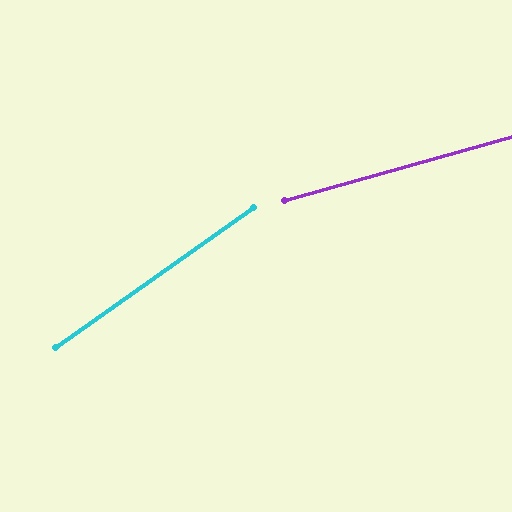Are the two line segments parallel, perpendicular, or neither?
Neither parallel nor perpendicular — they differ by about 20°.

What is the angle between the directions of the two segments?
Approximately 20 degrees.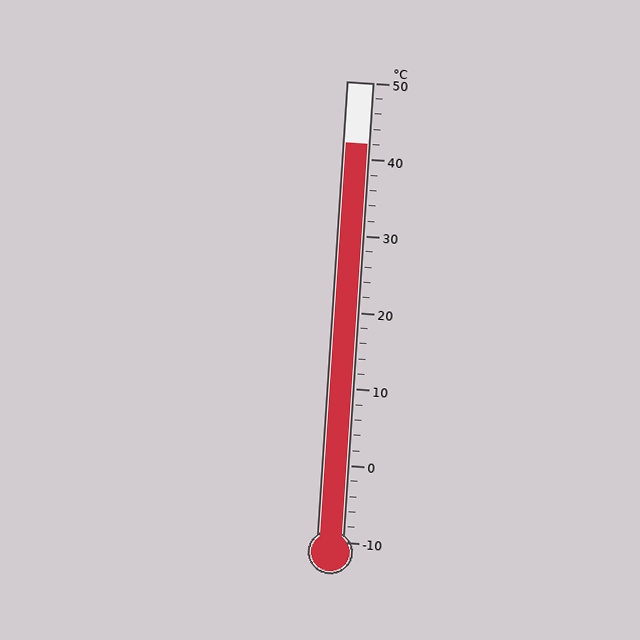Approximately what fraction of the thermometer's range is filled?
The thermometer is filled to approximately 85% of its range.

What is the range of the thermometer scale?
The thermometer scale ranges from -10°C to 50°C.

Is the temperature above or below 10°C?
The temperature is above 10°C.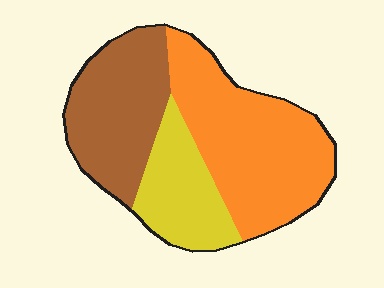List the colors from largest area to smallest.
From largest to smallest: orange, brown, yellow.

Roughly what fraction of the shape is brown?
Brown takes up between a sixth and a third of the shape.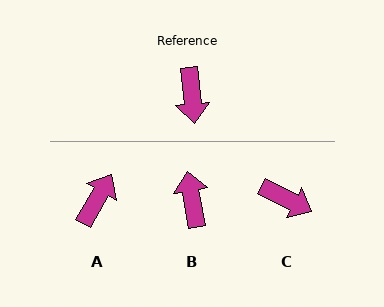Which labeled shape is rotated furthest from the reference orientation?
B, about 176 degrees away.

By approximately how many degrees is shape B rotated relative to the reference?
Approximately 176 degrees clockwise.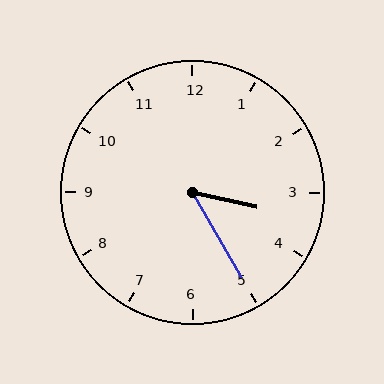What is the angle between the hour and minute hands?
Approximately 48 degrees.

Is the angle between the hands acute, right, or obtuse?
It is acute.